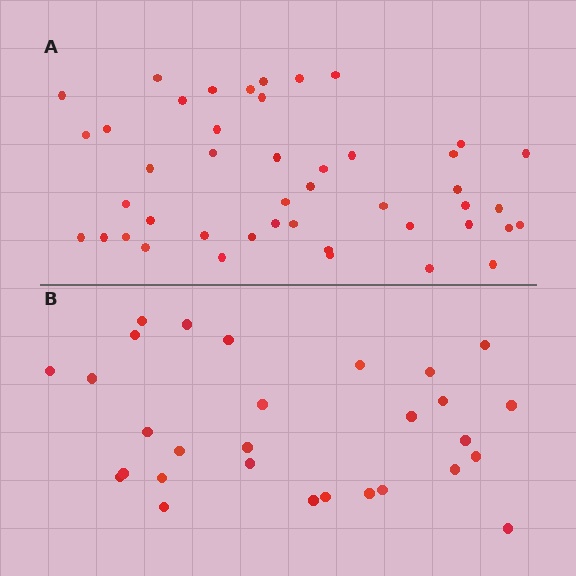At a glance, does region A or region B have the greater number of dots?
Region A (the top region) has more dots.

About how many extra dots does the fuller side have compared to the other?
Region A has approximately 15 more dots than region B.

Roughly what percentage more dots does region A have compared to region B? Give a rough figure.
About 55% more.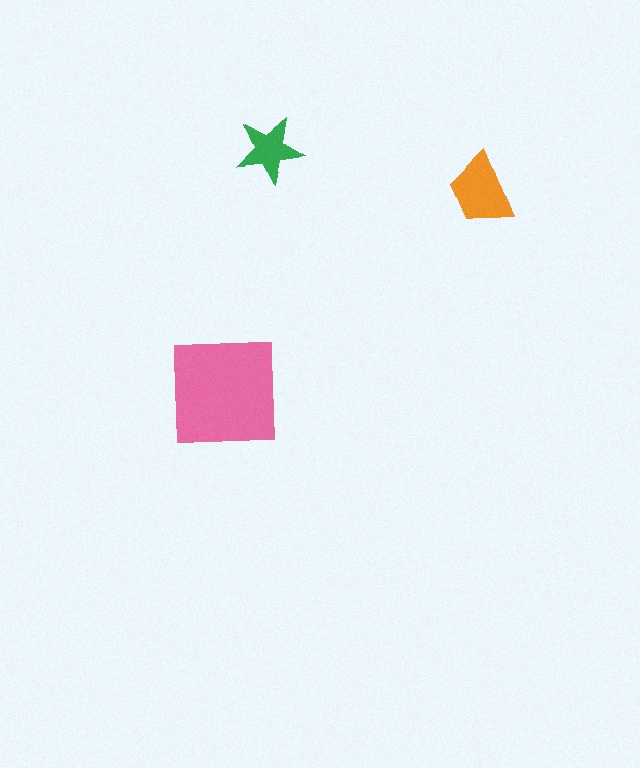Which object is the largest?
The pink square.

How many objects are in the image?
There are 3 objects in the image.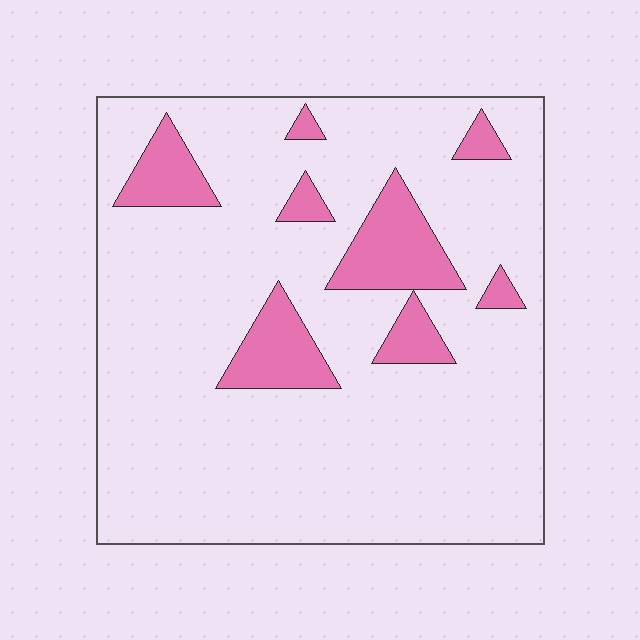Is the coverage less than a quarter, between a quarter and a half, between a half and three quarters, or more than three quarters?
Less than a quarter.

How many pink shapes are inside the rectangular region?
8.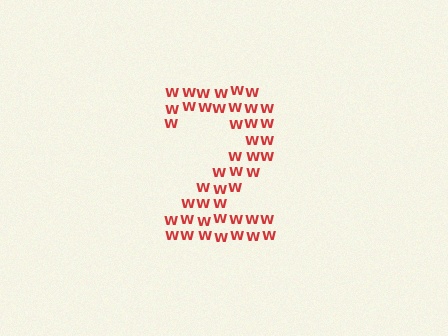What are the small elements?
The small elements are letter W's.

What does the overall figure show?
The overall figure shows the digit 2.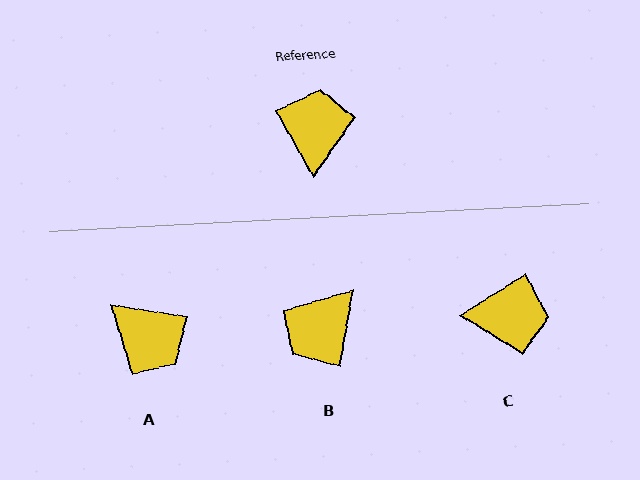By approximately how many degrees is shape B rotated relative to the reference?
Approximately 141 degrees counter-clockwise.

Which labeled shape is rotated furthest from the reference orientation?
B, about 141 degrees away.